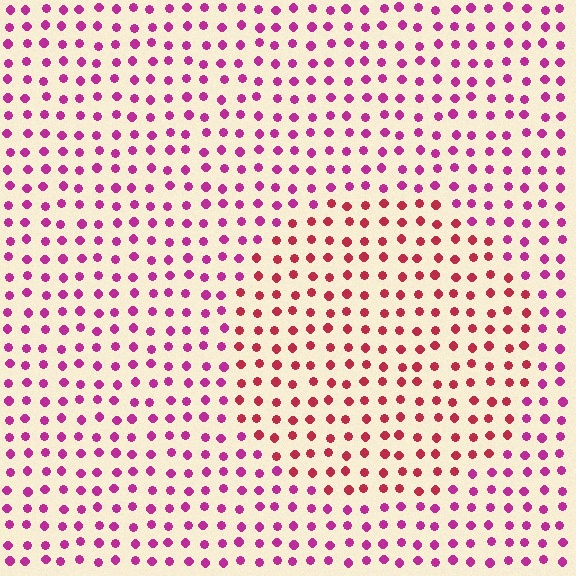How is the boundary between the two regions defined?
The boundary is defined purely by a slight shift in hue (about 34 degrees). Spacing, size, and orientation are identical on both sides.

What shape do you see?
I see a circle.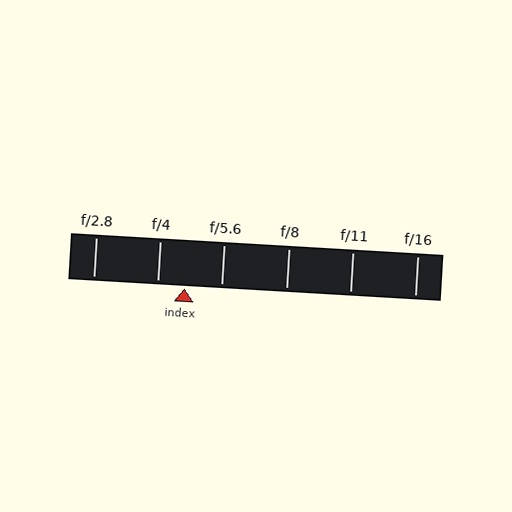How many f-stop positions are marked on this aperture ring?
There are 6 f-stop positions marked.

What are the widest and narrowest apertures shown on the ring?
The widest aperture shown is f/2.8 and the narrowest is f/16.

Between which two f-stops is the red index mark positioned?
The index mark is between f/4 and f/5.6.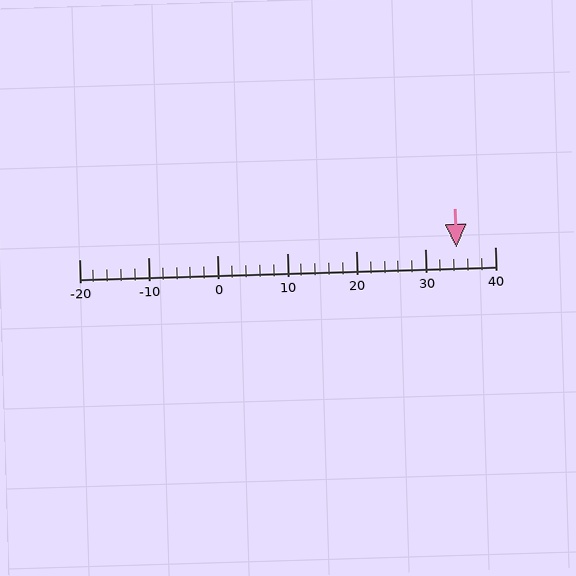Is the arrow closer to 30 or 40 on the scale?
The arrow is closer to 30.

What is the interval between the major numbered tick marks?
The major tick marks are spaced 10 units apart.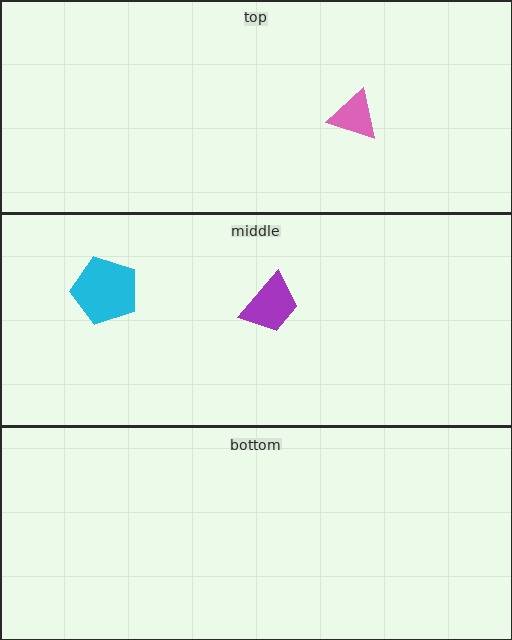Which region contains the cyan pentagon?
The middle region.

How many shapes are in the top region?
1.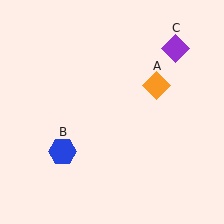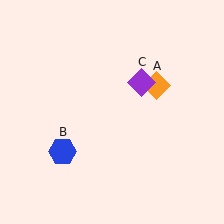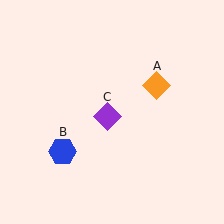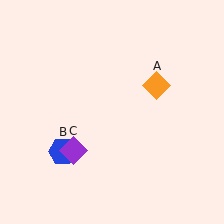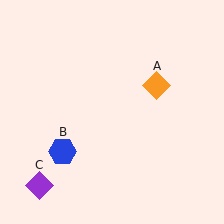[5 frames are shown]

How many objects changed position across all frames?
1 object changed position: purple diamond (object C).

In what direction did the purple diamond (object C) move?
The purple diamond (object C) moved down and to the left.